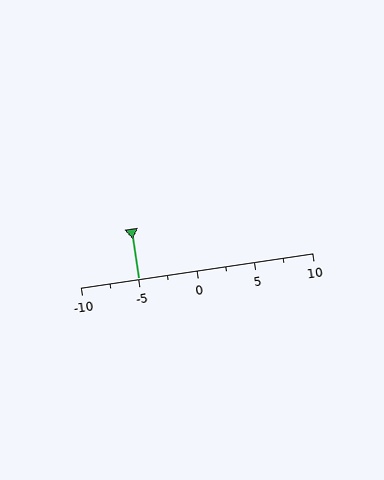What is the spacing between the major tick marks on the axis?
The major ticks are spaced 5 apart.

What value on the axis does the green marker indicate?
The marker indicates approximately -5.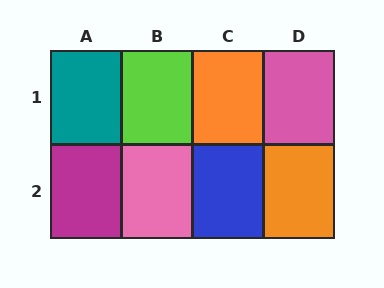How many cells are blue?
1 cell is blue.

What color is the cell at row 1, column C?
Orange.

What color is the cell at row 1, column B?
Lime.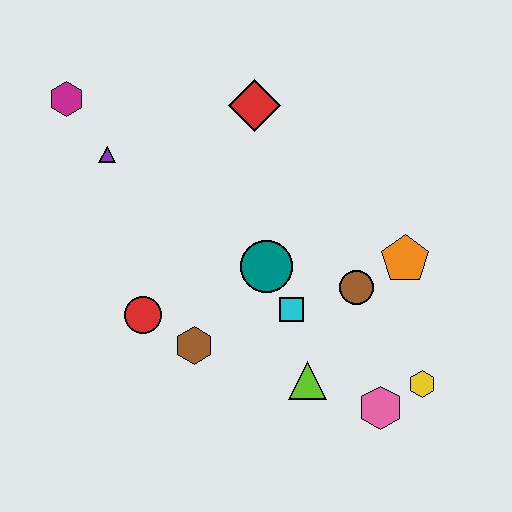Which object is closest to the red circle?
The brown hexagon is closest to the red circle.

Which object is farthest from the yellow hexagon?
The magenta hexagon is farthest from the yellow hexagon.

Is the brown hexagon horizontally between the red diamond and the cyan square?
No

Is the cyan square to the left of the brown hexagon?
No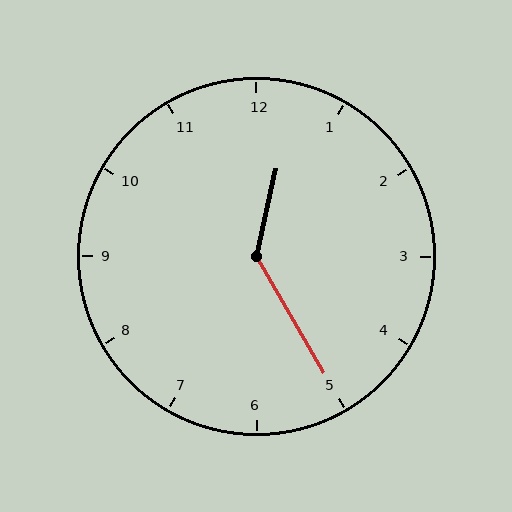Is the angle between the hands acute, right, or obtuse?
It is obtuse.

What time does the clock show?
12:25.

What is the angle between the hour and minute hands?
Approximately 138 degrees.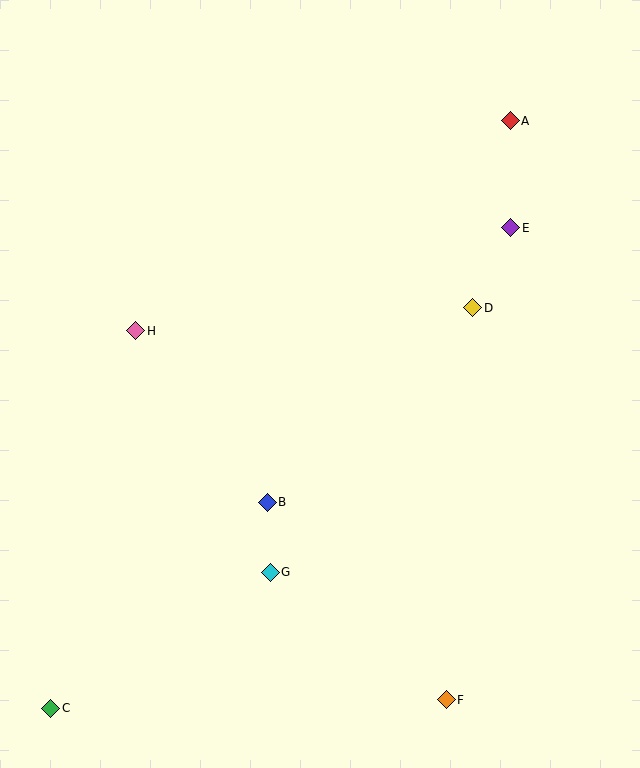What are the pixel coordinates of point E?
Point E is at (511, 228).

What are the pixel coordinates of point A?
Point A is at (510, 121).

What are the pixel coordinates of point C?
Point C is at (51, 708).